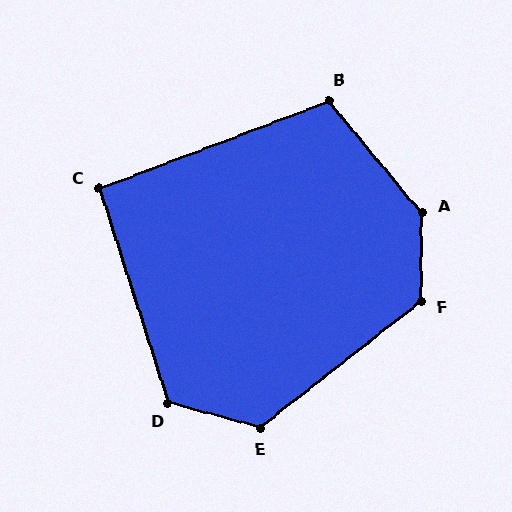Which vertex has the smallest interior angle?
C, at approximately 93 degrees.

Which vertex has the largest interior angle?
A, at approximately 140 degrees.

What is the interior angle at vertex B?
Approximately 109 degrees (obtuse).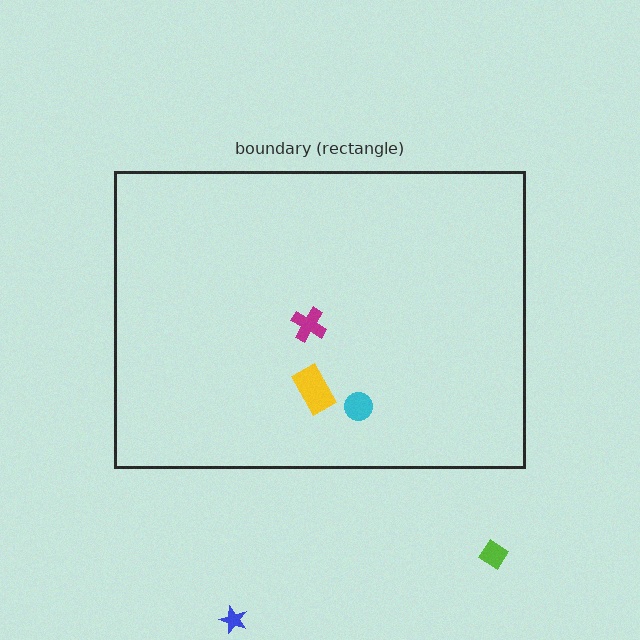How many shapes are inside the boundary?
3 inside, 2 outside.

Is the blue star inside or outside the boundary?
Outside.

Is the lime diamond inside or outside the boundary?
Outside.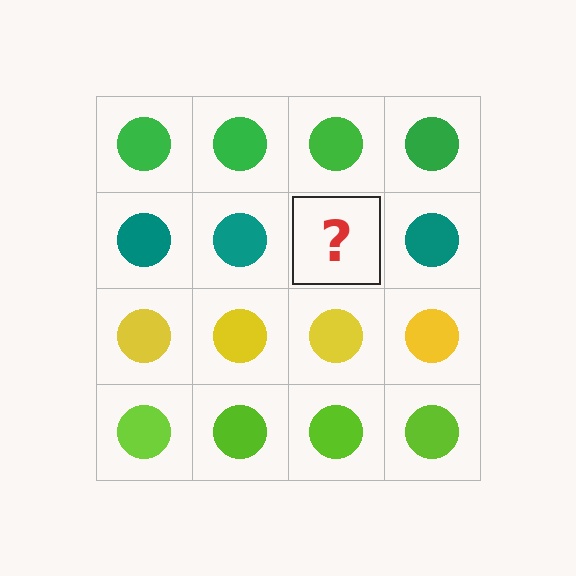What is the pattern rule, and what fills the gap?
The rule is that each row has a consistent color. The gap should be filled with a teal circle.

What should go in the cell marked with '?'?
The missing cell should contain a teal circle.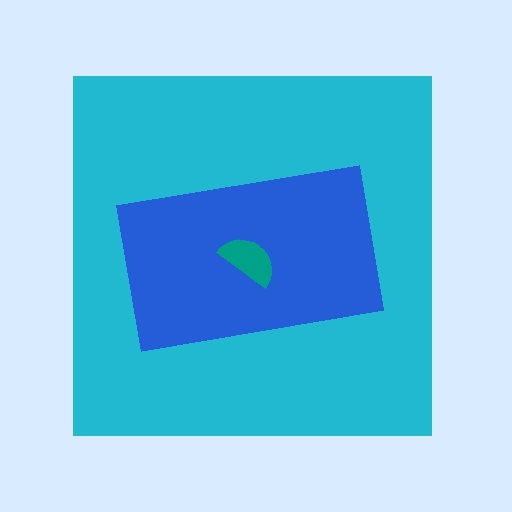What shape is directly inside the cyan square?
The blue rectangle.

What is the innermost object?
The teal semicircle.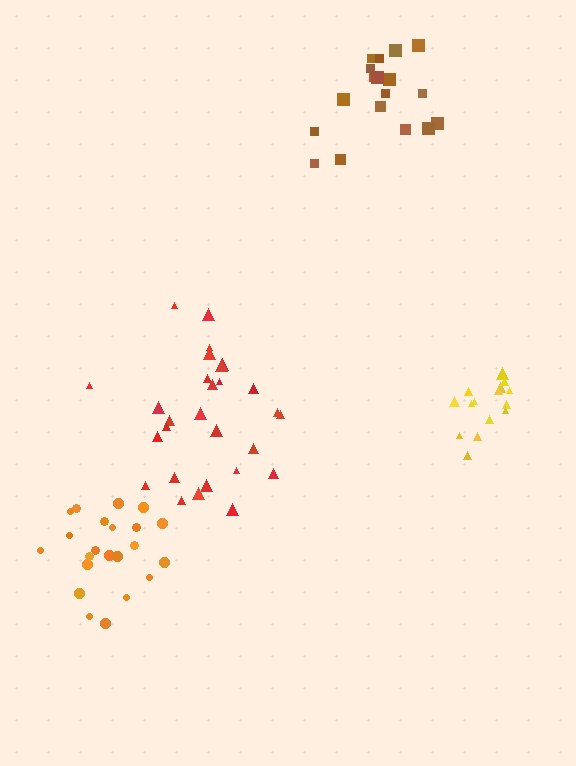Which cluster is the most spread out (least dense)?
Brown.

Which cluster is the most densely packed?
Yellow.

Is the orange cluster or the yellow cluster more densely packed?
Yellow.